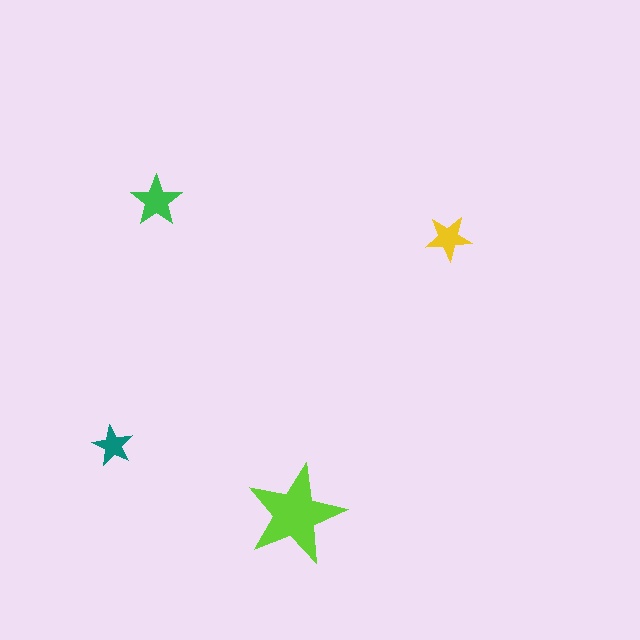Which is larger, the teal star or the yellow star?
The yellow one.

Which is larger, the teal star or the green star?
The green one.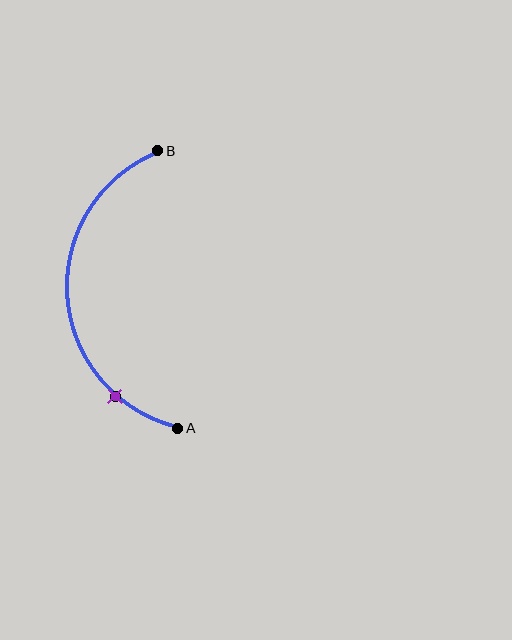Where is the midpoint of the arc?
The arc midpoint is the point on the curve farthest from the straight line joining A and B. It sits to the left of that line.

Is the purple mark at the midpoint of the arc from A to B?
No. The purple mark lies on the arc but is closer to endpoint A. The arc midpoint would be at the point on the curve equidistant along the arc from both A and B.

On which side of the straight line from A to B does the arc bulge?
The arc bulges to the left of the straight line connecting A and B.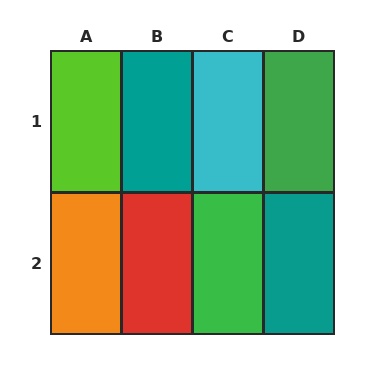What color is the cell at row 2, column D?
Teal.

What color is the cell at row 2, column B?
Red.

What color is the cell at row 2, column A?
Orange.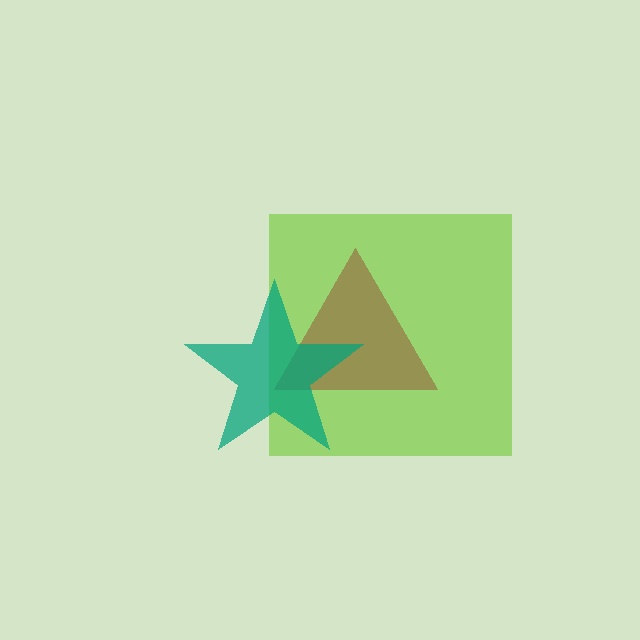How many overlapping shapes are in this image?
There are 3 overlapping shapes in the image.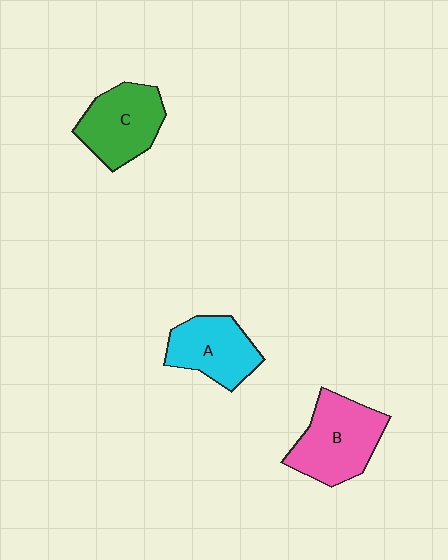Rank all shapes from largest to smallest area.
From largest to smallest: B (pink), C (green), A (cyan).